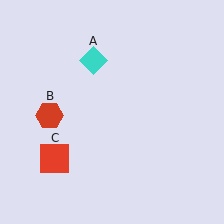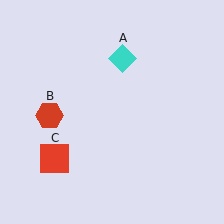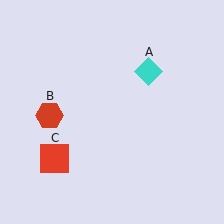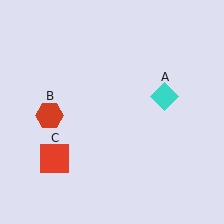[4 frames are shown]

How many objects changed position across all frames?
1 object changed position: cyan diamond (object A).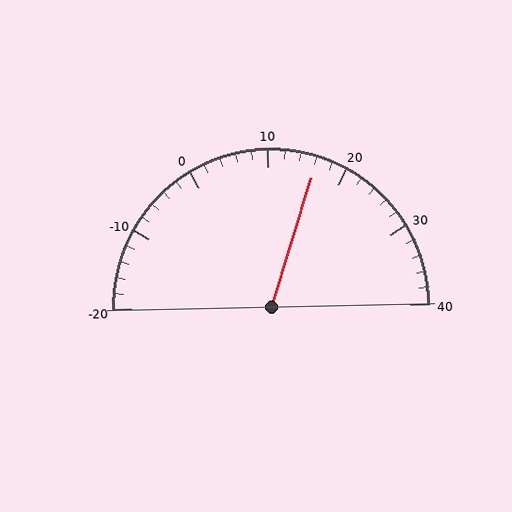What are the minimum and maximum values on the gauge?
The gauge ranges from -20 to 40.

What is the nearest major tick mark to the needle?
The nearest major tick mark is 20.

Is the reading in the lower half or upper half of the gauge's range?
The reading is in the upper half of the range (-20 to 40).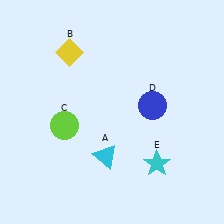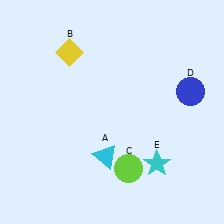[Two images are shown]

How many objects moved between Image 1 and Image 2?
2 objects moved between the two images.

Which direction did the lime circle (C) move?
The lime circle (C) moved right.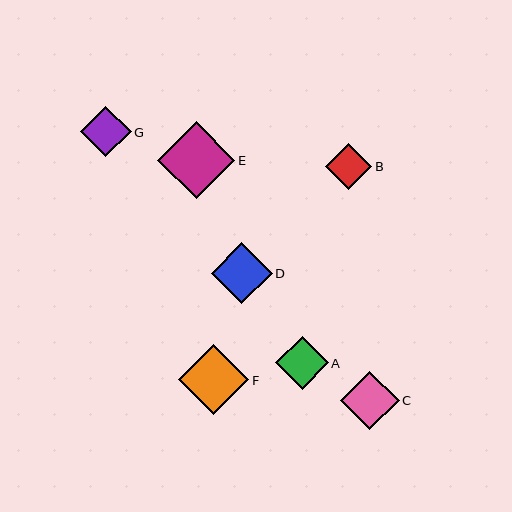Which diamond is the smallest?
Diamond B is the smallest with a size of approximately 46 pixels.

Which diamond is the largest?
Diamond E is the largest with a size of approximately 77 pixels.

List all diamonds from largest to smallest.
From largest to smallest: E, F, D, C, A, G, B.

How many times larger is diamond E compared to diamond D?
Diamond E is approximately 1.3 times the size of diamond D.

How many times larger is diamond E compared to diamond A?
Diamond E is approximately 1.5 times the size of diamond A.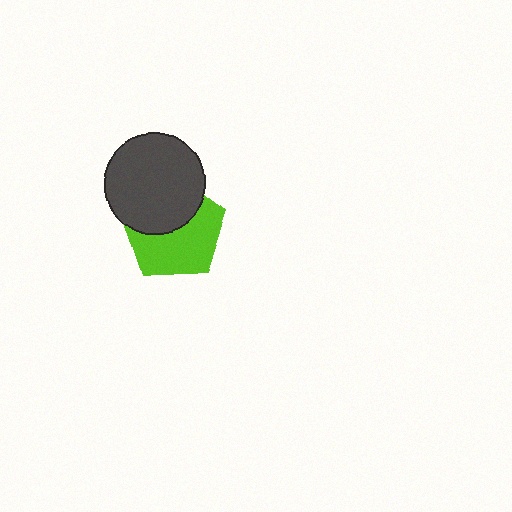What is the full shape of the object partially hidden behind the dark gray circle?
The partially hidden object is a lime pentagon.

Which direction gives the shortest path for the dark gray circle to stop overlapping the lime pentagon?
Moving up gives the shortest separation.